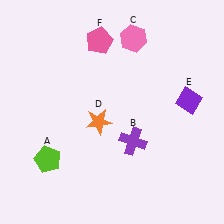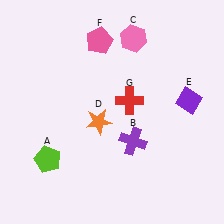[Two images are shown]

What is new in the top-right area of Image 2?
A red cross (G) was added in the top-right area of Image 2.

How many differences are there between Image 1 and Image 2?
There is 1 difference between the two images.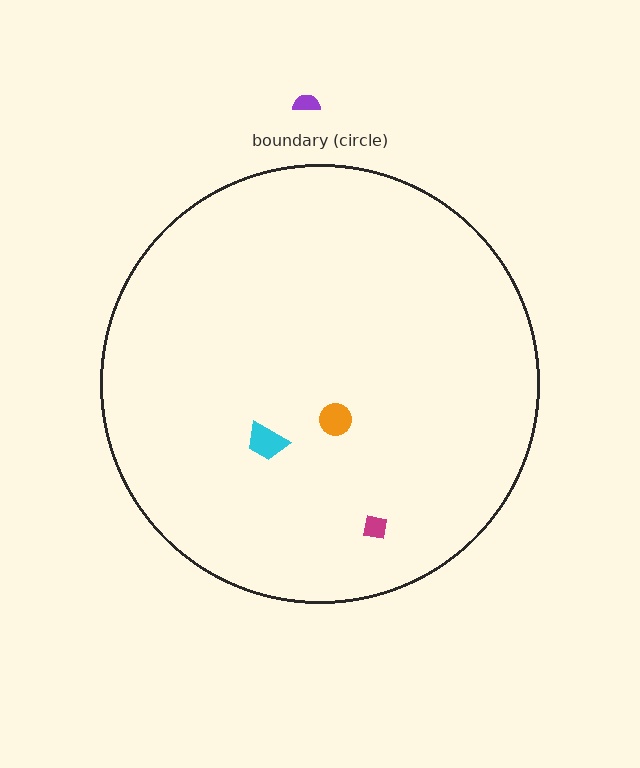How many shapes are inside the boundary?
3 inside, 1 outside.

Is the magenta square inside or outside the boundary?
Inside.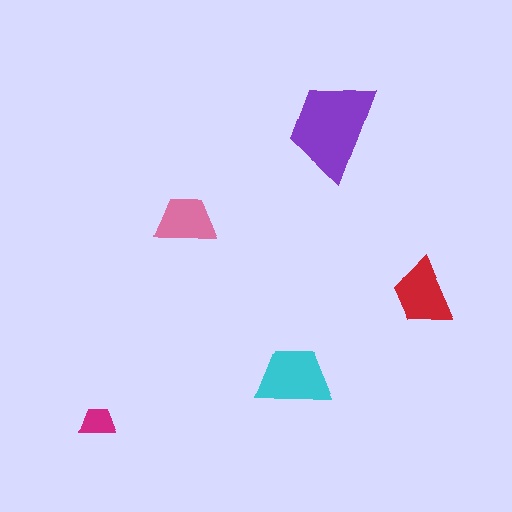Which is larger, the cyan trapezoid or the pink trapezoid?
The cyan one.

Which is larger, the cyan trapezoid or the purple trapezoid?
The purple one.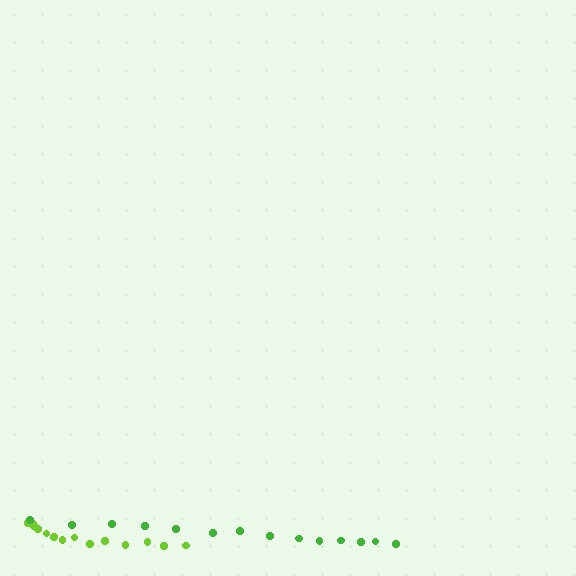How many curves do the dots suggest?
There are 2 distinct paths.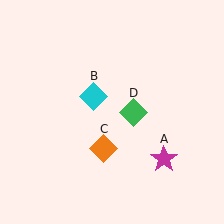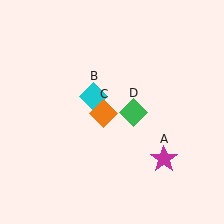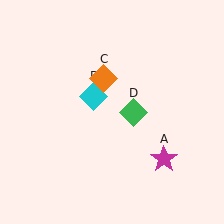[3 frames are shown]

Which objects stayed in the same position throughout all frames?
Magenta star (object A) and cyan diamond (object B) and green diamond (object D) remained stationary.